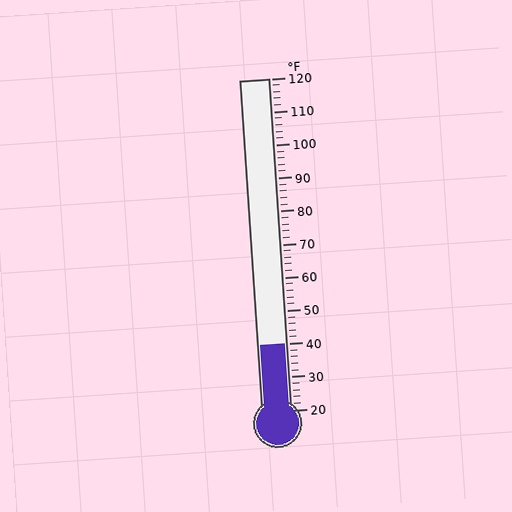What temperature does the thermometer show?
The thermometer shows approximately 40°F.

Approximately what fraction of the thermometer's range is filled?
The thermometer is filled to approximately 20% of its range.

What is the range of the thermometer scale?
The thermometer scale ranges from 20°F to 120°F.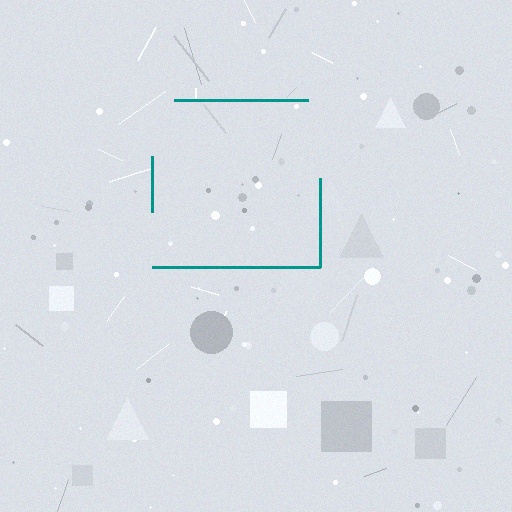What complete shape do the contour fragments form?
The contour fragments form a square.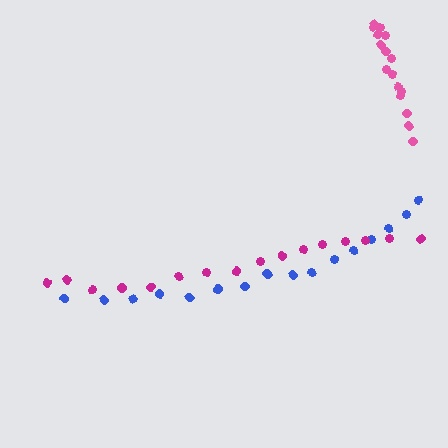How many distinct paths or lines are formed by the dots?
There are 3 distinct paths.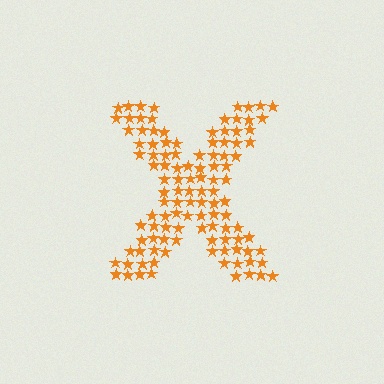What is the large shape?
The large shape is the letter X.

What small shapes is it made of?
It is made of small stars.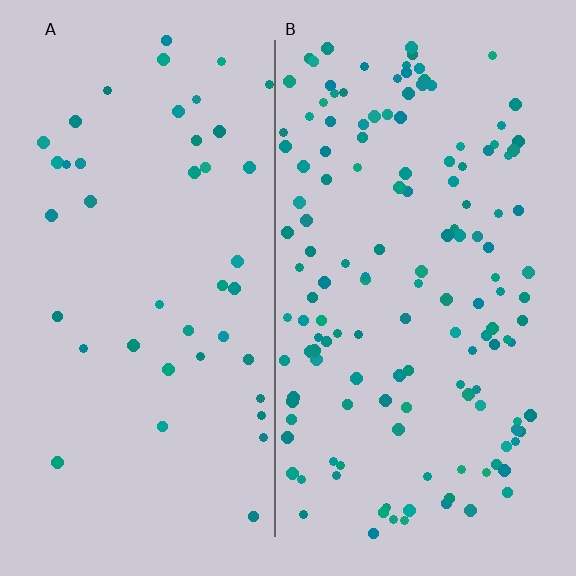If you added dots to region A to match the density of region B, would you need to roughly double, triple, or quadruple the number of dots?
Approximately triple.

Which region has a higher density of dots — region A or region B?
B (the right).